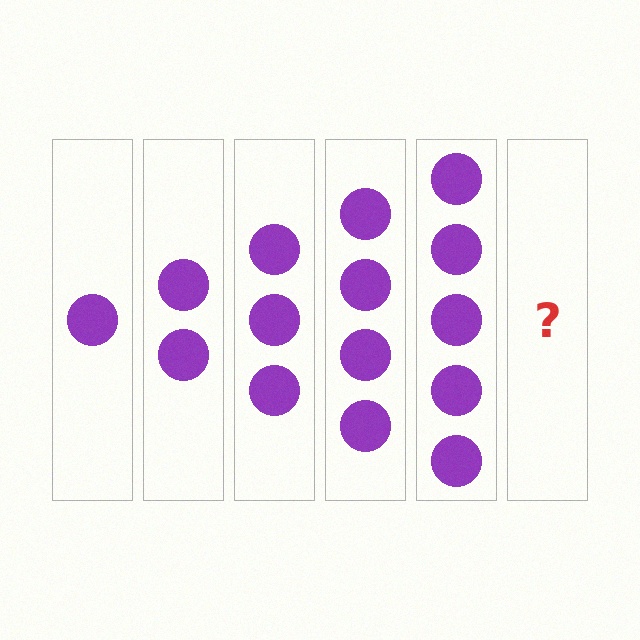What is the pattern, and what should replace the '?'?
The pattern is that each step adds one more circle. The '?' should be 6 circles.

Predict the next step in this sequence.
The next step is 6 circles.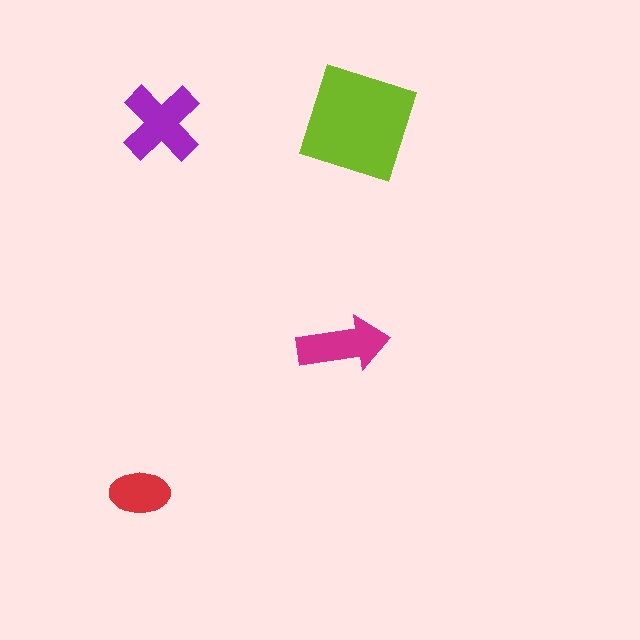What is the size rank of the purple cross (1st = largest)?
2nd.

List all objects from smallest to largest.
The red ellipse, the magenta arrow, the purple cross, the lime square.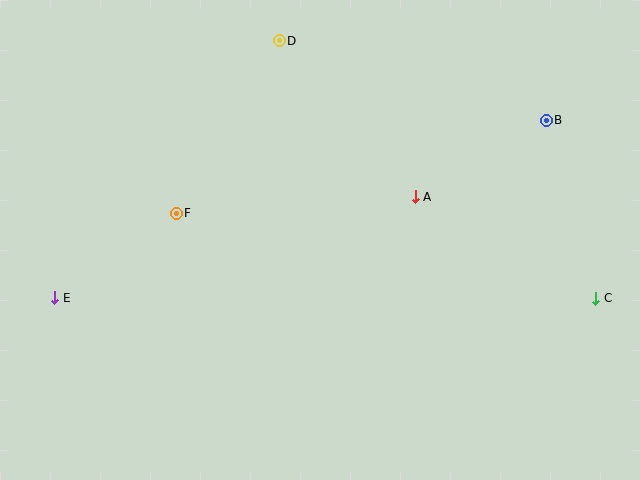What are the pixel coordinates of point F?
Point F is at (176, 213).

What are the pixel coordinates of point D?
Point D is at (279, 41).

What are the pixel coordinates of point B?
Point B is at (546, 120).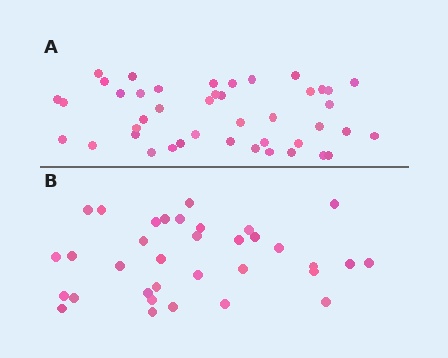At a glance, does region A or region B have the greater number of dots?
Region A (the top region) has more dots.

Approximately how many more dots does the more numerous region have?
Region A has roughly 8 or so more dots than region B.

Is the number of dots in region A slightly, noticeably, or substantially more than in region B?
Region A has noticeably more, but not dramatically so. The ratio is roughly 1.3 to 1.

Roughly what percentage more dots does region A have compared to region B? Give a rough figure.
About 25% more.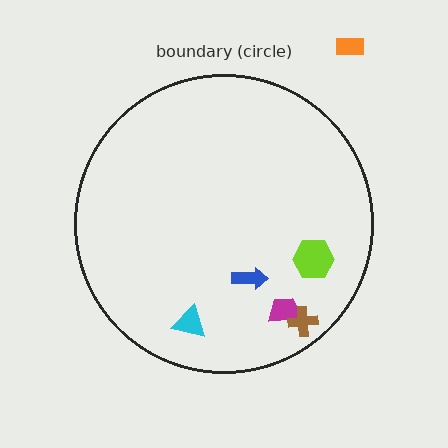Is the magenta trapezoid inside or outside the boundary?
Inside.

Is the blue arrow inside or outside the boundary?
Inside.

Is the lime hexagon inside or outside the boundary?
Inside.